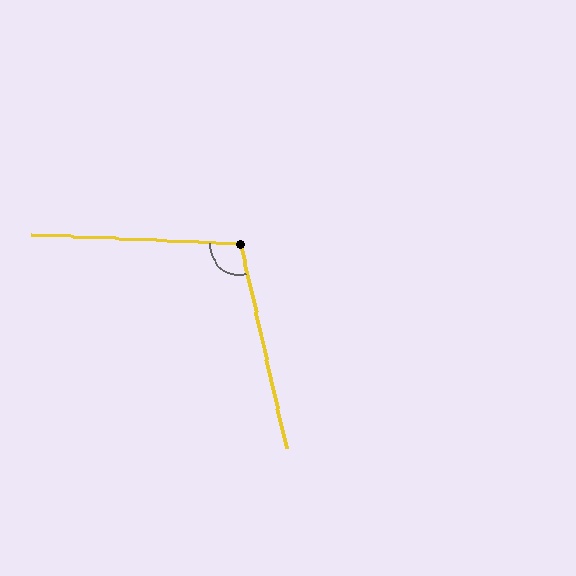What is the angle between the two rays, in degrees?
Approximately 105 degrees.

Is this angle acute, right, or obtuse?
It is obtuse.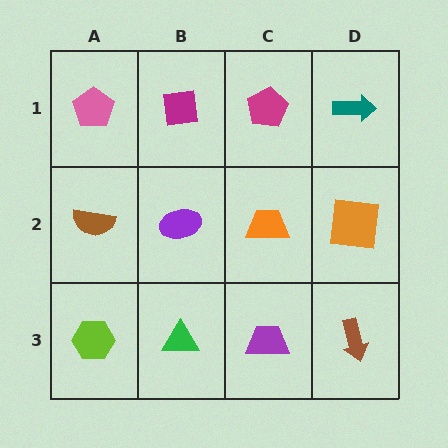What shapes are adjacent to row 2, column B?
A magenta square (row 1, column B), a green triangle (row 3, column B), a brown semicircle (row 2, column A), an orange trapezoid (row 2, column C).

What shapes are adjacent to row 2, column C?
A magenta pentagon (row 1, column C), a purple trapezoid (row 3, column C), a purple ellipse (row 2, column B), an orange square (row 2, column D).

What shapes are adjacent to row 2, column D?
A teal arrow (row 1, column D), a brown arrow (row 3, column D), an orange trapezoid (row 2, column C).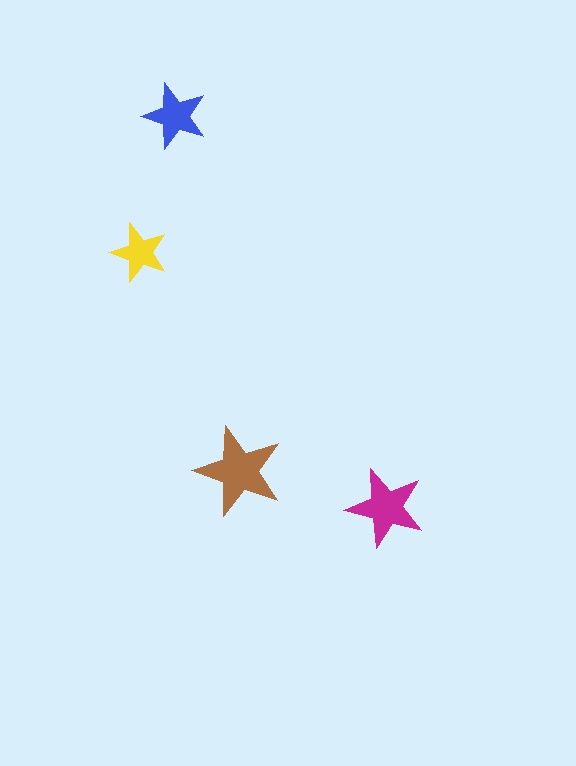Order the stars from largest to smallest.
the brown one, the magenta one, the blue one, the yellow one.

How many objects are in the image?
There are 4 objects in the image.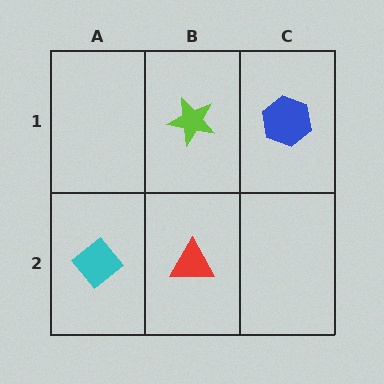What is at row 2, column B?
A red triangle.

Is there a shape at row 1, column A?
No, that cell is empty.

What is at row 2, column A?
A cyan diamond.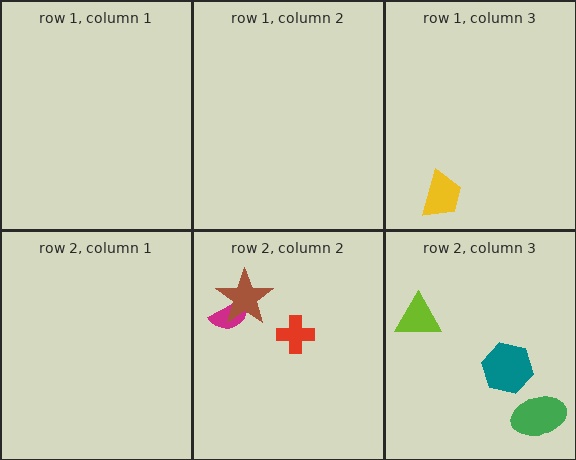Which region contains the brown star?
The row 2, column 2 region.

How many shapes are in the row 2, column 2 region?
3.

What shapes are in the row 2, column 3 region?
The teal hexagon, the green ellipse, the lime triangle.